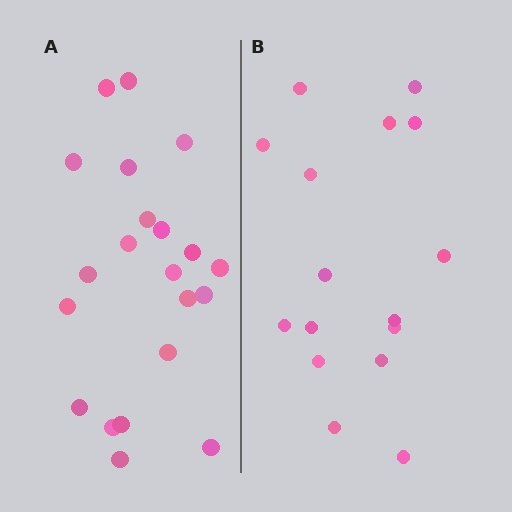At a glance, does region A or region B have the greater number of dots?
Region A (the left region) has more dots.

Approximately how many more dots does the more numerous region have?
Region A has about 5 more dots than region B.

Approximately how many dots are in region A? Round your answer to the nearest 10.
About 20 dots. (The exact count is 21, which rounds to 20.)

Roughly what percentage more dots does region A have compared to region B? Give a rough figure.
About 30% more.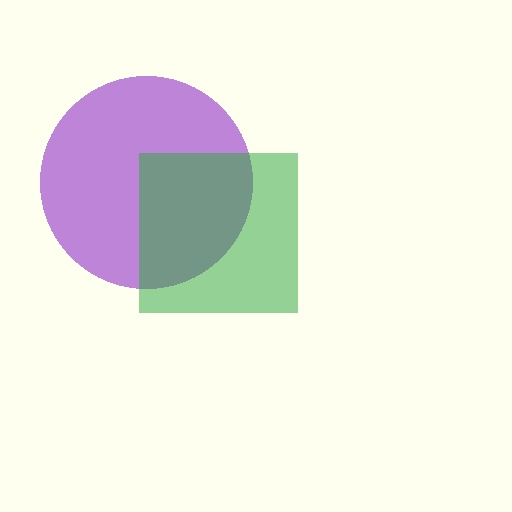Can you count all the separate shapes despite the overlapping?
Yes, there are 2 separate shapes.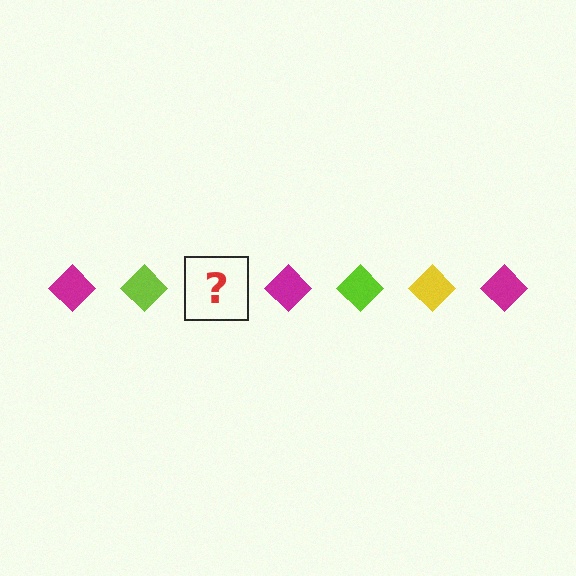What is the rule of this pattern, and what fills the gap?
The rule is that the pattern cycles through magenta, lime, yellow diamonds. The gap should be filled with a yellow diamond.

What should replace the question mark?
The question mark should be replaced with a yellow diamond.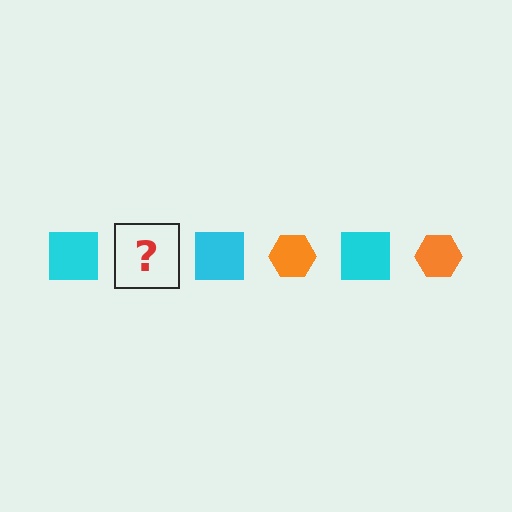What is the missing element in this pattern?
The missing element is an orange hexagon.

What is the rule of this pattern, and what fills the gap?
The rule is that the pattern alternates between cyan square and orange hexagon. The gap should be filled with an orange hexagon.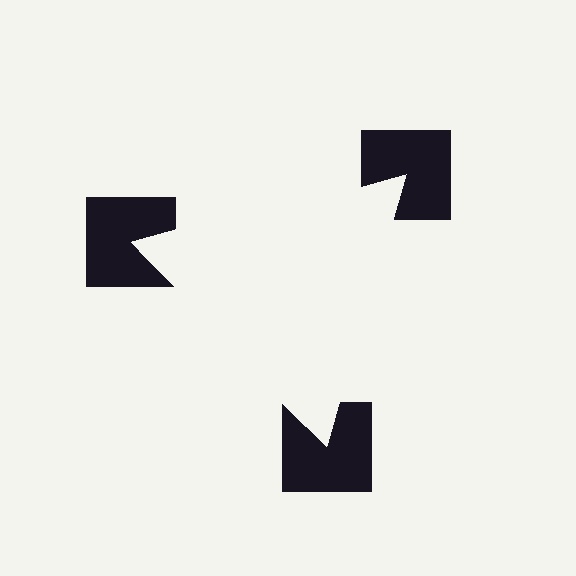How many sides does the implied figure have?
3 sides.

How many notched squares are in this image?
There are 3 — one at each vertex of the illusory triangle.